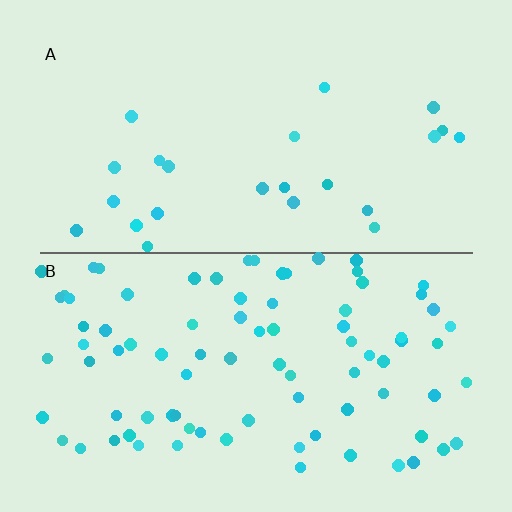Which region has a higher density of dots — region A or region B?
B (the bottom).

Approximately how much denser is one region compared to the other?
Approximately 3.6× — region B over region A.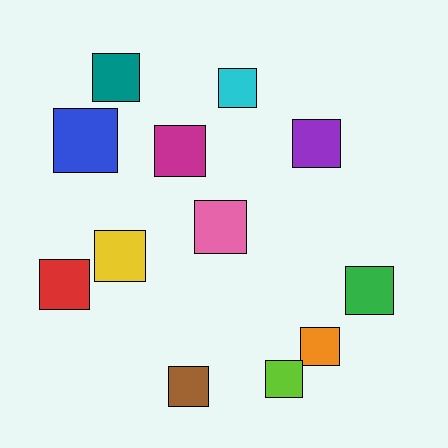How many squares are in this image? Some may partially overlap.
There are 12 squares.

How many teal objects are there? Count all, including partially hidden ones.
There is 1 teal object.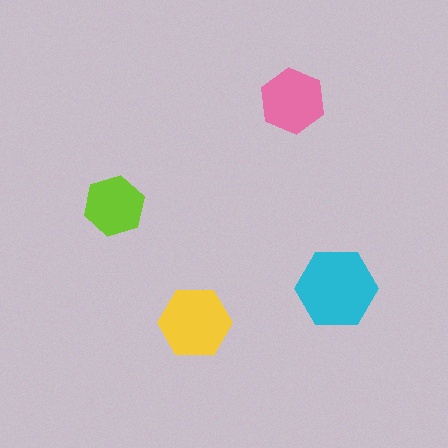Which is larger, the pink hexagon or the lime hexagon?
The pink one.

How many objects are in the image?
There are 4 objects in the image.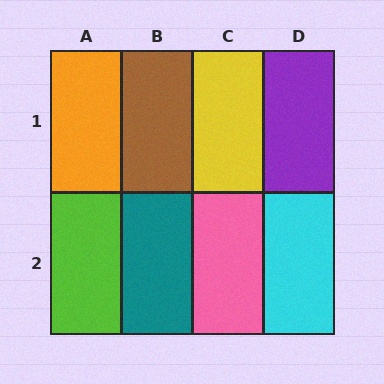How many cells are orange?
1 cell is orange.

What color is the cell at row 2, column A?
Lime.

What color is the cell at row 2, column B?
Teal.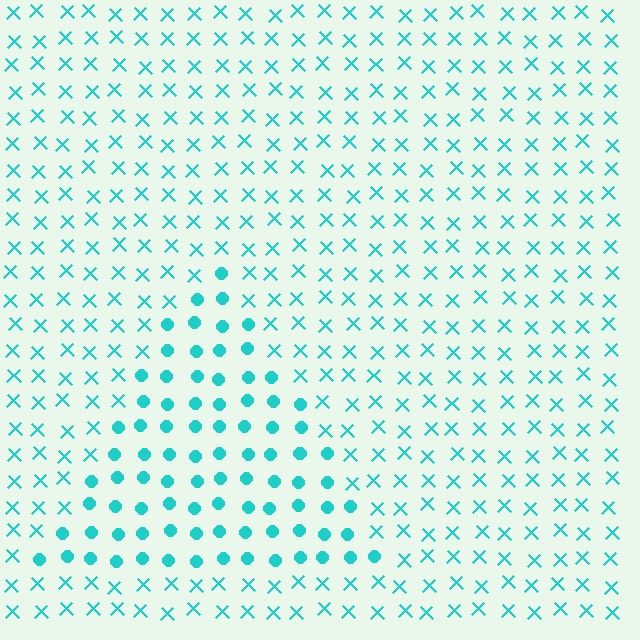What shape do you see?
I see a triangle.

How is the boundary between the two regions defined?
The boundary is defined by a change in element shape: circles inside vs. X marks outside. All elements share the same color and spacing.